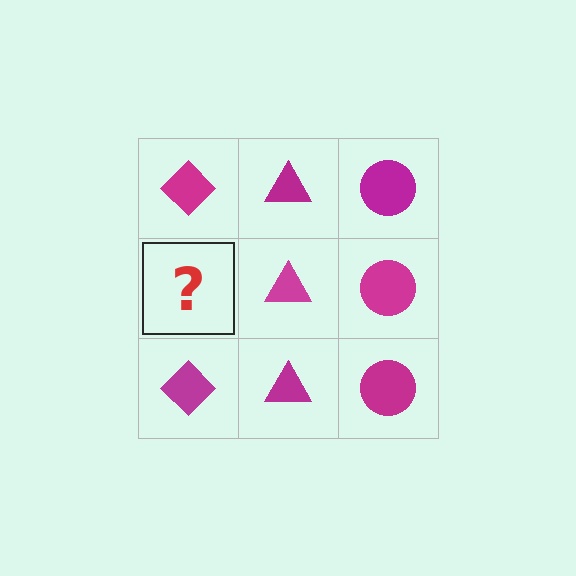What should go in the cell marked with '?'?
The missing cell should contain a magenta diamond.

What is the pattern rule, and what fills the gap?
The rule is that each column has a consistent shape. The gap should be filled with a magenta diamond.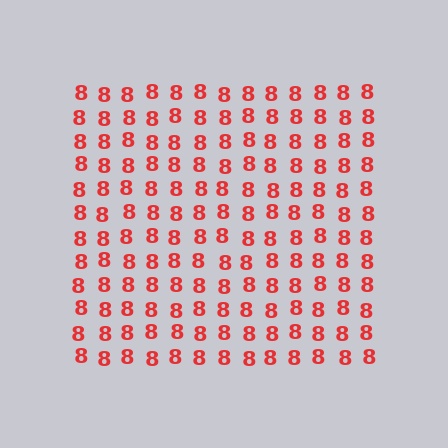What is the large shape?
The large shape is a square.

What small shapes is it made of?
It is made of small digit 8's.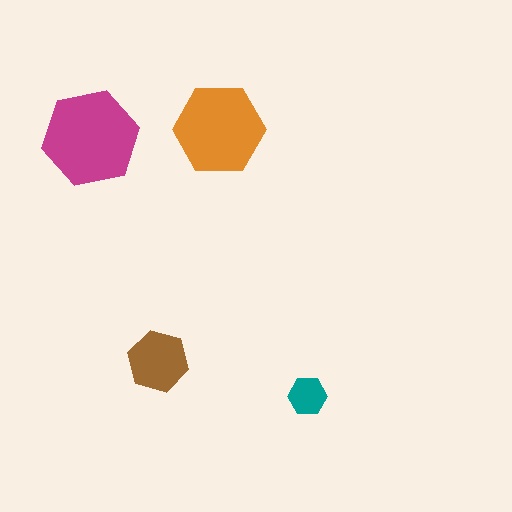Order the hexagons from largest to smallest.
the magenta one, the orange one, the brown one, the teal one.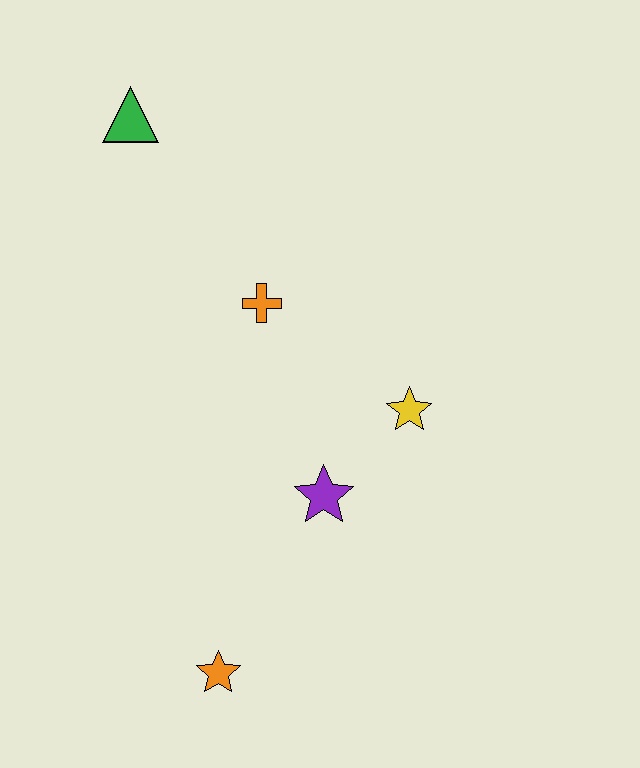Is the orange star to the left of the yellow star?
Yes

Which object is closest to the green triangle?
The orange cross is closest to the green triangle.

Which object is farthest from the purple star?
The green triangle is farthest from the purple star.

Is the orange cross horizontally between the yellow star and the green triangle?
Yes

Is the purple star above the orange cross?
No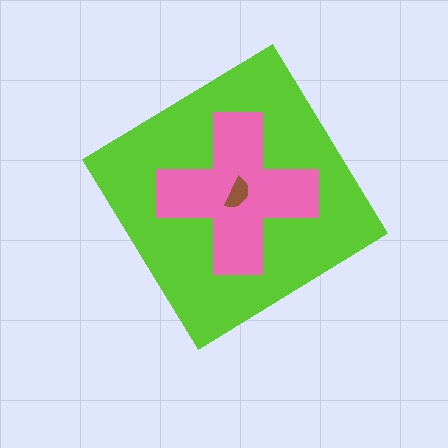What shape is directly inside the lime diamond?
The pink cross.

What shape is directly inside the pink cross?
The brown semicircle.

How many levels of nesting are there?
3.